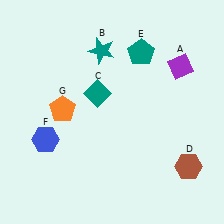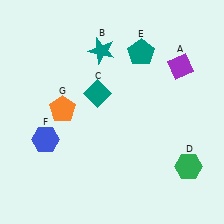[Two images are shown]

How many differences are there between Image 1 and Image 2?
There is 1 difference between the two images.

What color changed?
The hexagon (D) changed from brown in Image 1 to green in Image 2.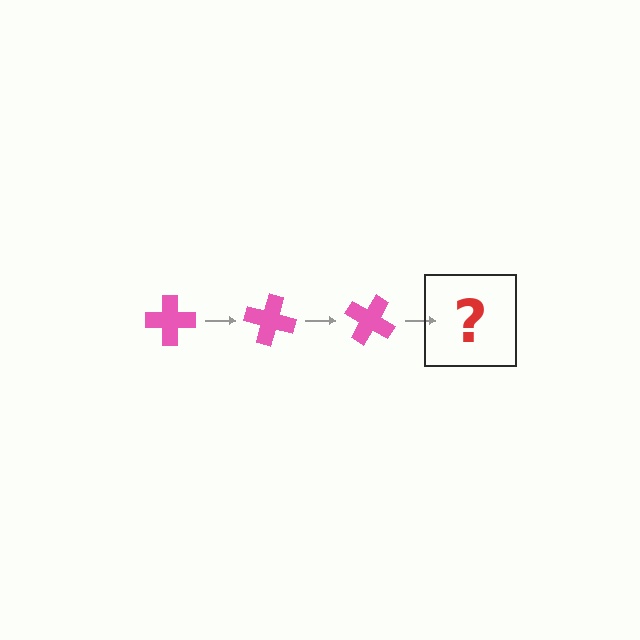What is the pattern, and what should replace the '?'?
The pattern is that the cross rotates 15 degrees each step. The '?' should be a pink cross rotated 45 degrees.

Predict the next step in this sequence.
The next step is a pink cross rotated 45 degrees.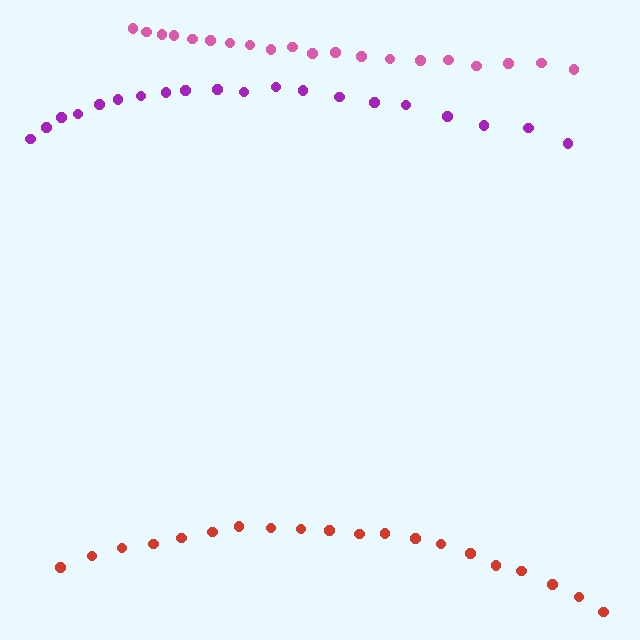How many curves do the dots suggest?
There are 3 distinct paths.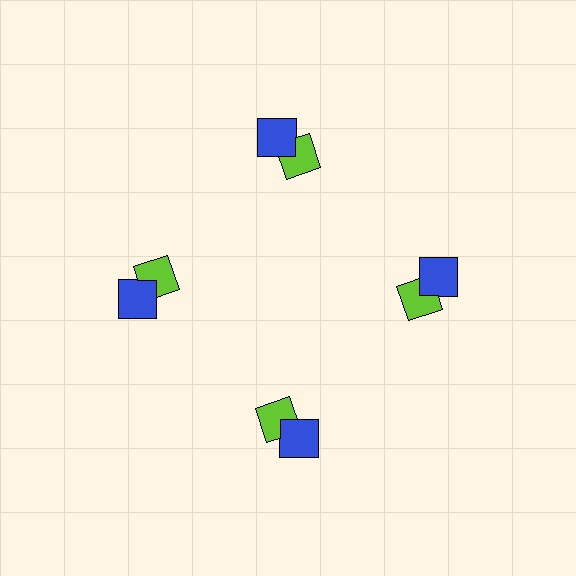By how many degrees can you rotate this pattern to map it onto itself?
The pattern maps onto itself every 90 degrees of rotation.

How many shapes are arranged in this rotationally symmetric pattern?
There are 8 shapes, arranged in 4 groups of 2.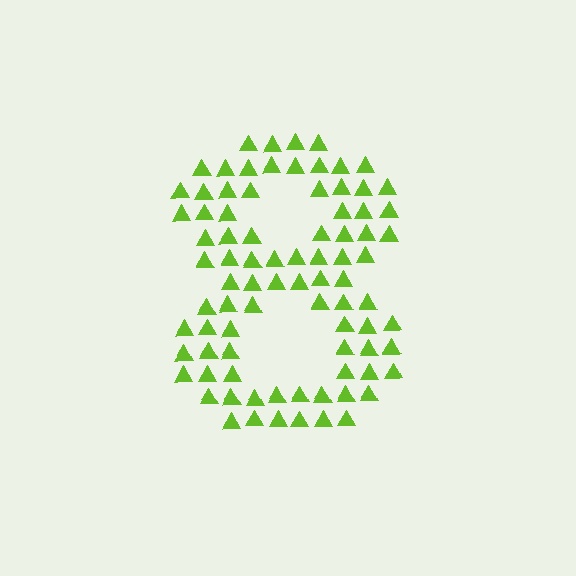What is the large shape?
The large shape is the digit 8.